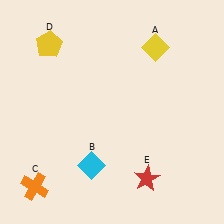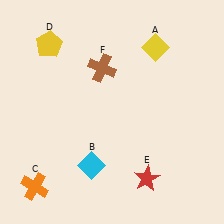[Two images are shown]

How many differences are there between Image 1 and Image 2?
There is 1 difference between the two images.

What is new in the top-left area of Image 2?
A brown cross (F) was added in the top-left area of Image 2.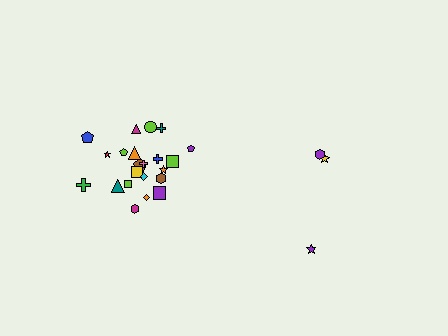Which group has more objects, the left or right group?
The left group.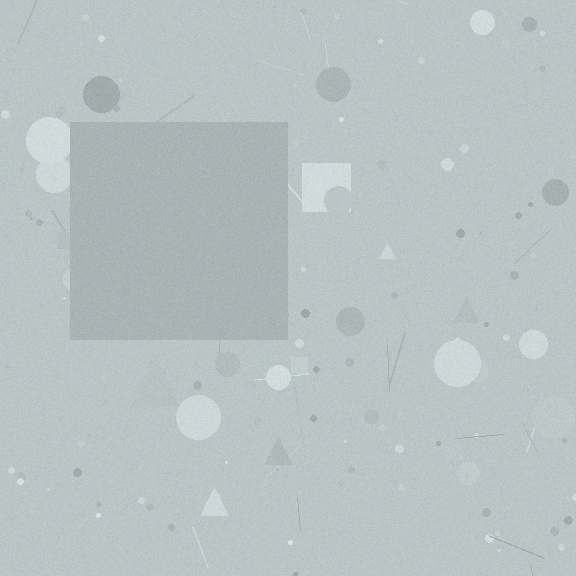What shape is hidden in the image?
A square is hidden in the image.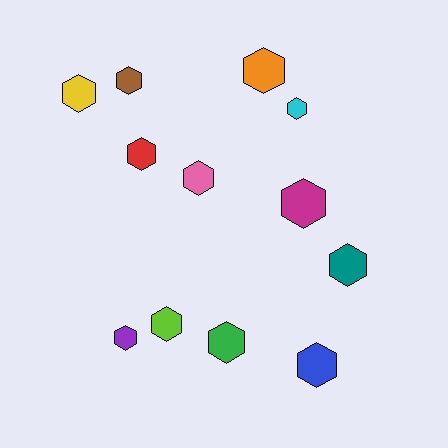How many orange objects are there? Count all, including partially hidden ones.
There is 1 orange object.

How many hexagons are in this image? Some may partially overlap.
There are 12 hexagons.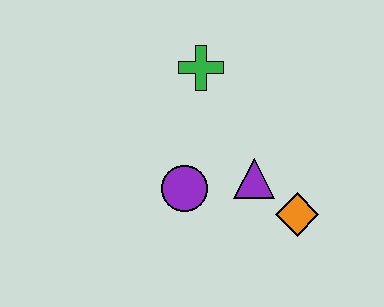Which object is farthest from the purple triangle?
The green cross is farthest from the purple triangle.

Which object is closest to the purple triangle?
The orange diamond is closest to the purple triangle.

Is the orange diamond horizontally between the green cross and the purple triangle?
No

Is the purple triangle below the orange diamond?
No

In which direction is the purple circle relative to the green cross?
The purple circle is below the green cross.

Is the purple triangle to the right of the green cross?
Yes